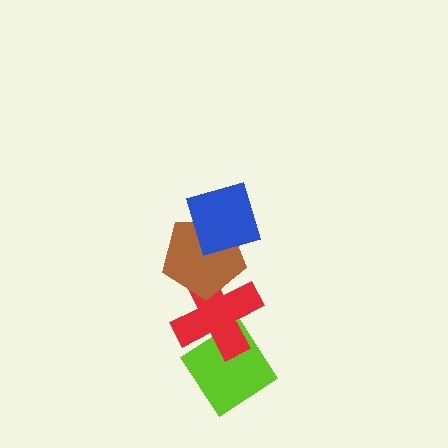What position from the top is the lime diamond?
The lime diamond is 4th from the top.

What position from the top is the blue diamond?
The blue diamond is 1st from the top.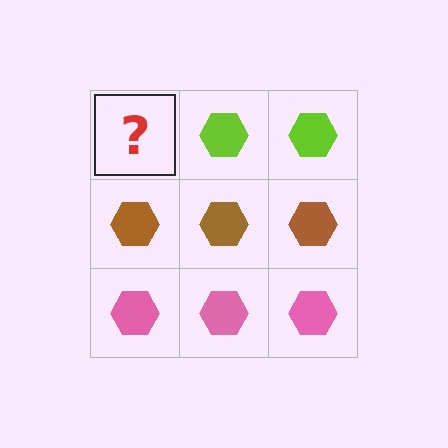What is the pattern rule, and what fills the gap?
The rule is that each row has a consistent color. The gap should be filled with a lime hexagon.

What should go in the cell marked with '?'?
The missing cell should contain a lime hexagon.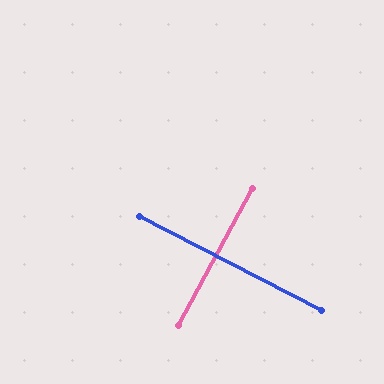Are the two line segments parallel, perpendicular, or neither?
Perpendicular — they meet at approximately 89°.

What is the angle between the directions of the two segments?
Approximately 89 degrees.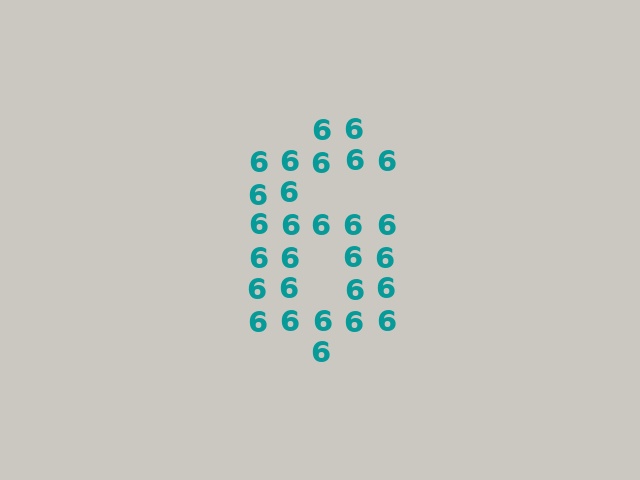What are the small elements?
The small elements are digit 6's.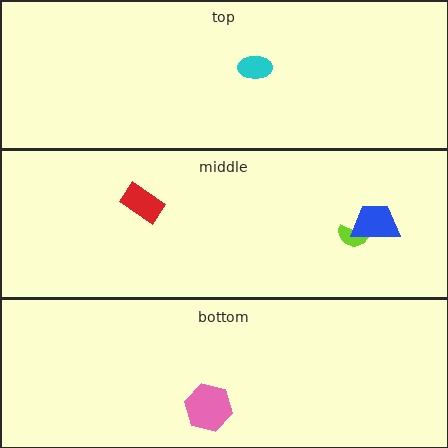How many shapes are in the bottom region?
1.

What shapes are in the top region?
The cyan ellipse.